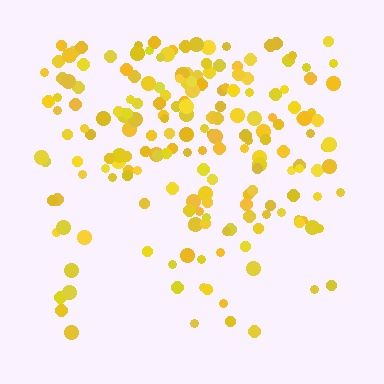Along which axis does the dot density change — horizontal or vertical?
Vertical.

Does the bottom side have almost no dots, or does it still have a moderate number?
Still a moderate number, just noticeably fewer than the top.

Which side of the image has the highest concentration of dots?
The top.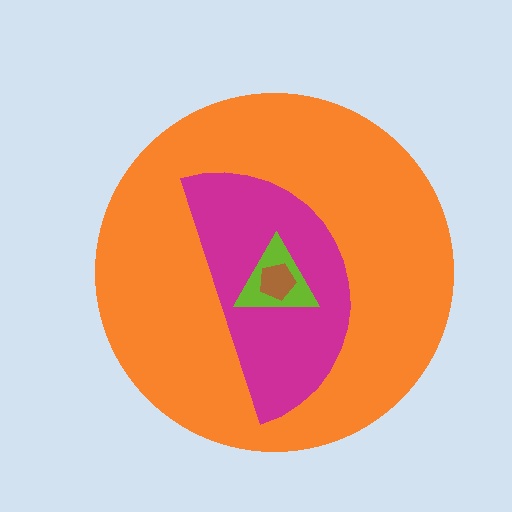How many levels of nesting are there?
4.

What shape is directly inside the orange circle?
The magenta semicircle.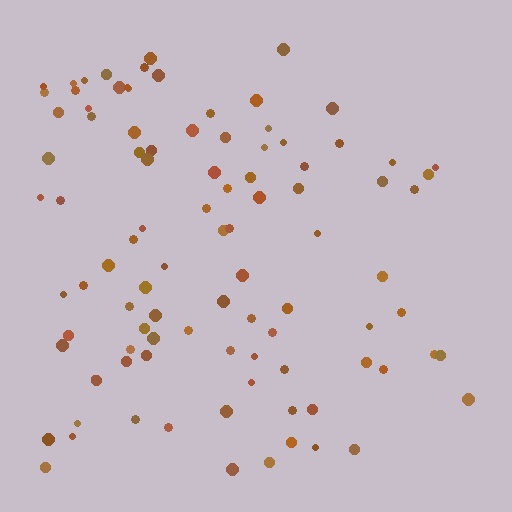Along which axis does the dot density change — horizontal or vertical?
Horizontal.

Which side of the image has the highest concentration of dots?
The left.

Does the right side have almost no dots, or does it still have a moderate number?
Still a moderate number, just noticeably fewer than the left.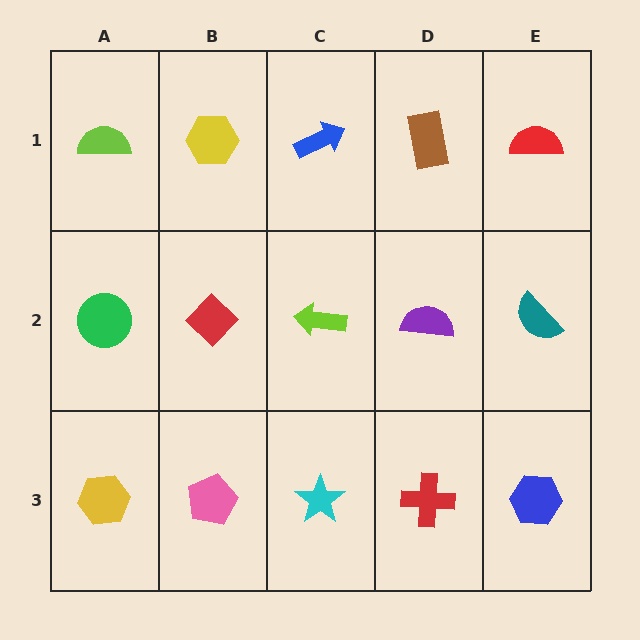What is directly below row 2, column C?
A cyan star.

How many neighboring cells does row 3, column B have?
3.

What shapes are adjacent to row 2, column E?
A red semicircle (row 1, column E), a blue hexagon (row 3, column E), a purple semicircle (row 2, column D).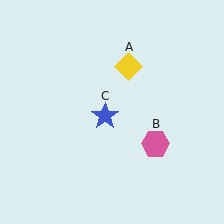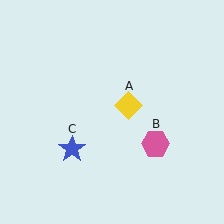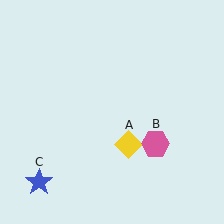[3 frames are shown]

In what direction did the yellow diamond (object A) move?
The yellow diamond (object A) moved down.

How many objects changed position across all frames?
2 objects changed position: yellow diamond (object A), blue star (object C).